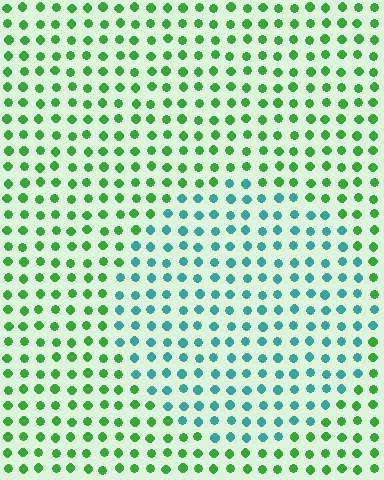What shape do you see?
I see a circle.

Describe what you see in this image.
The image is filled with small green elements in a uniform arrangement. A circle-shaped region is visible where the elements are tinted to a slightly different hue, forming a subtle color boundary.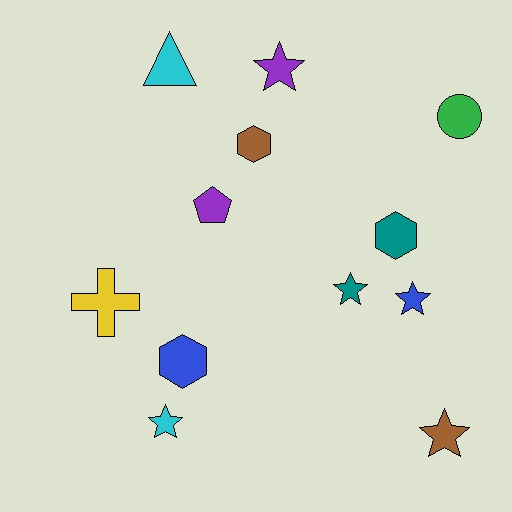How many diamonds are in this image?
There are no diamonds.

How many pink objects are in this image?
There are no pink objects.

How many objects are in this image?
There are 12 objects.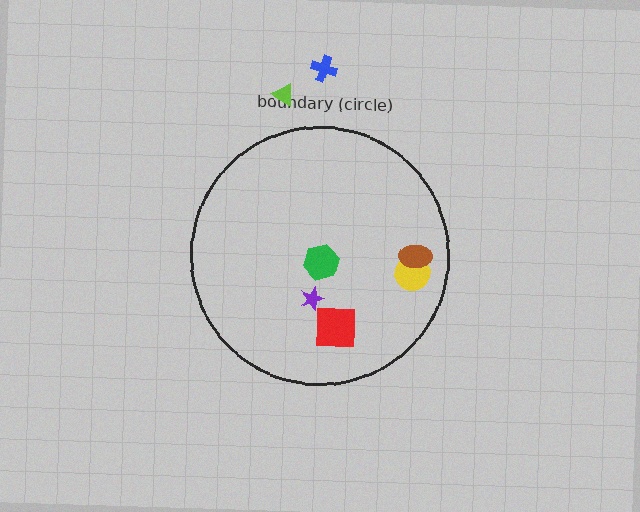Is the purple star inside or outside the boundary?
Inside.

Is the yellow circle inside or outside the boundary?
Inside.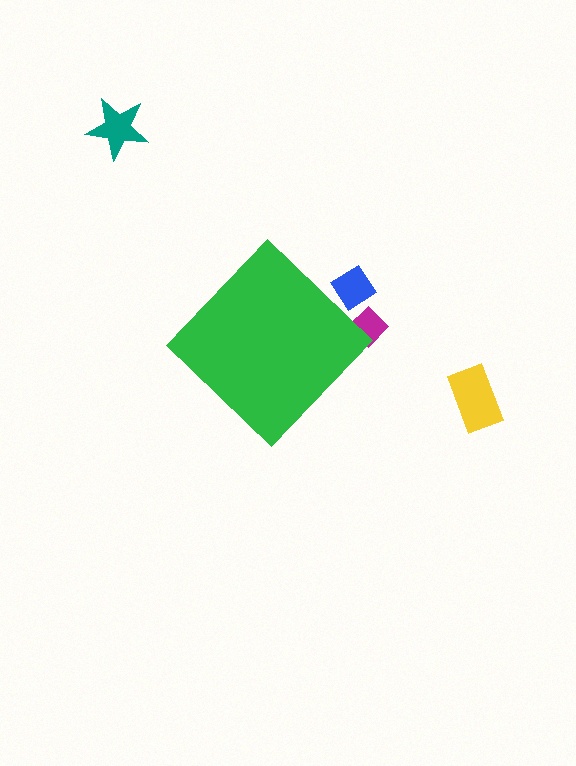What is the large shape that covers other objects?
A green diamond.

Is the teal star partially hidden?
No, the teal star is fully visible.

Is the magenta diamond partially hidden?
Yes, the magenta diamond is partially hidden behind the green diamond.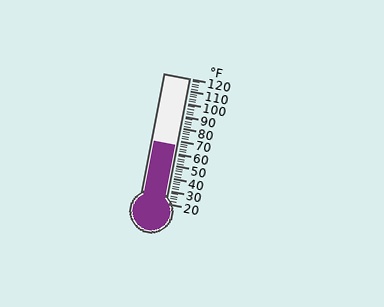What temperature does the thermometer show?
The thermometer shows approximately 66°F.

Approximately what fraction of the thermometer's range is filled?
The thermometer is filled to approximately 45% of its range.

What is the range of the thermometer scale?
The thermometer scale ranges from 20°F to 120°F.